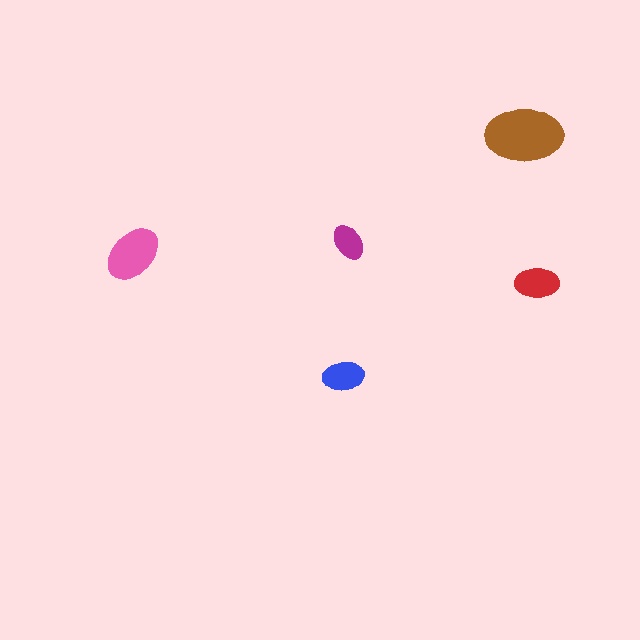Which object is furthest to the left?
The pink ellipse is leftmost.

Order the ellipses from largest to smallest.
the brown one, the pink one, the red one, the blue one, the magenta one.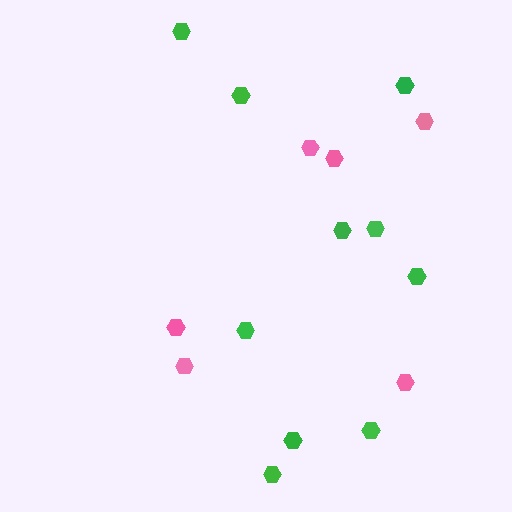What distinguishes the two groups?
There are 2 groups: one group of pink hexagons (6) and one group of green hexagons (10).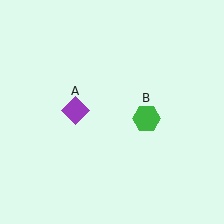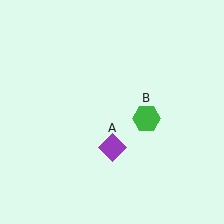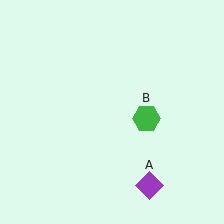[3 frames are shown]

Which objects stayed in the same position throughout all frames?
Green hexagon (object B) remained stationary.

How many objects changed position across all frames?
1 object changed position: purple diamond (object A).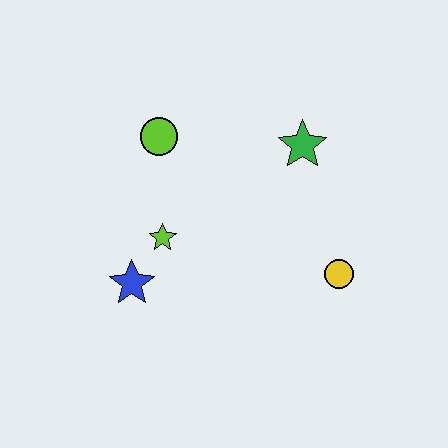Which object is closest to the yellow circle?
The green star is closest to the yellow circle.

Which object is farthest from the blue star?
The green star is farthest from the blue star.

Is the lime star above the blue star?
Yes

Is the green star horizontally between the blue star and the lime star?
No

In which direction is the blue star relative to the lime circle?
The blue star is below the lime circle.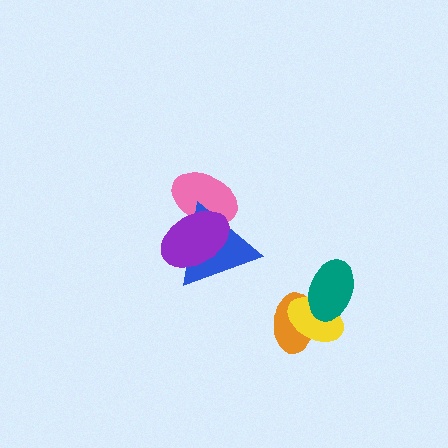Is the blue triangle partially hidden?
Yes, it is partially covered by another shape.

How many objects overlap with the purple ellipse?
2 objects overlap with the purple ellipse.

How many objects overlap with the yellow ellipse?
2 objects overlap with the yellow ellipse.